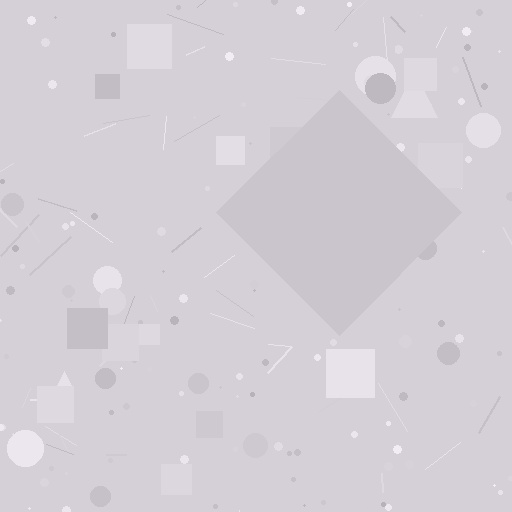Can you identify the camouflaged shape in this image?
The camouflaged shape is a diamond.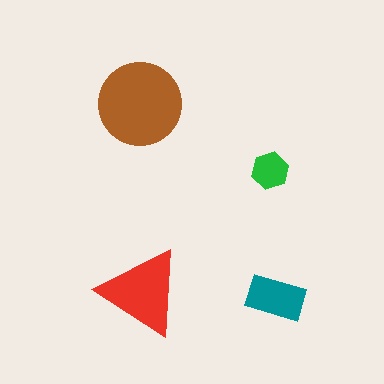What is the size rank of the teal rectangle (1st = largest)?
3rd.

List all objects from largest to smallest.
The brown circle, the red triangle, the teal rectangle, the green hexagon.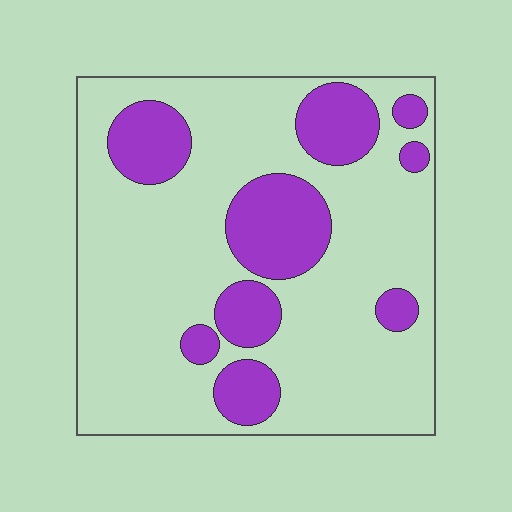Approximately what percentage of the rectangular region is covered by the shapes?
Approximately 25%.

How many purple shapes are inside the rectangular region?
9.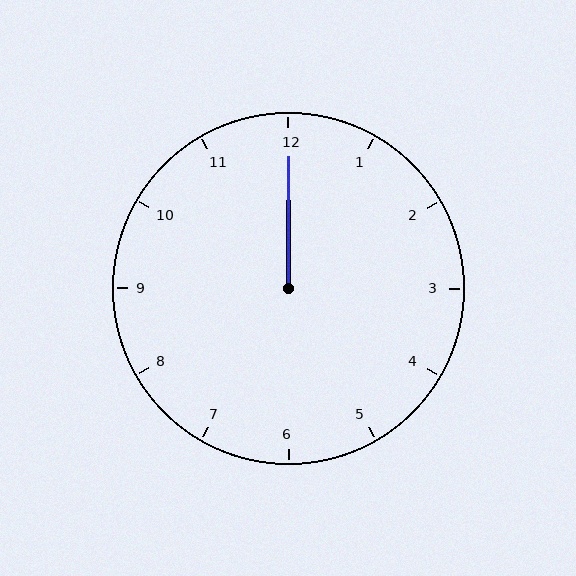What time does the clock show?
12:00.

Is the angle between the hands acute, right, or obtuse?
It is acute.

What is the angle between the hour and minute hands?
Approximately 0 degrees.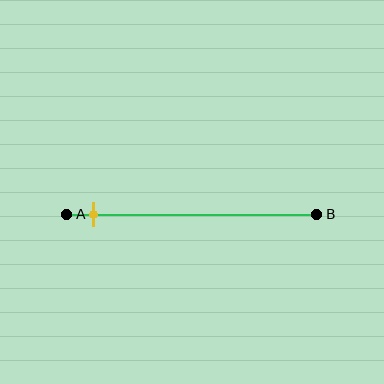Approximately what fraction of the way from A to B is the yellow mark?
The yellow mark is approximately 10% of the way from A to B.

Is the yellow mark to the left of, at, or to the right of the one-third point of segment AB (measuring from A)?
The yellow mark is to the left of the one-third point of segment AB.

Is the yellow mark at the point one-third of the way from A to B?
No, the mark is at about 10% from A, not at the 33% one-third point.